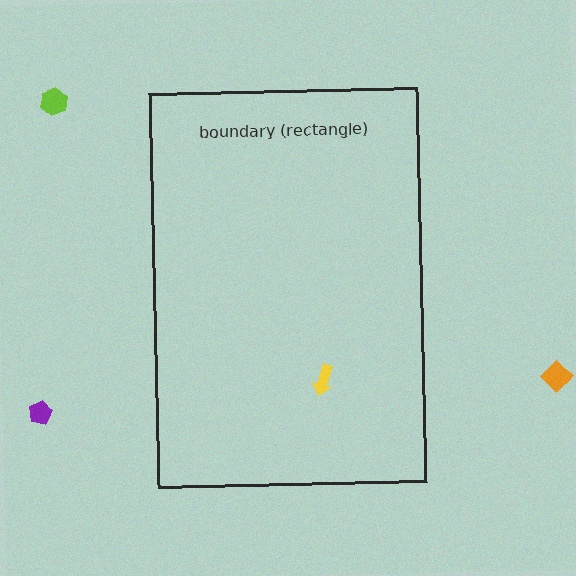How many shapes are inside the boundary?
1 inside, 3 outside.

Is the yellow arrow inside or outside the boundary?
Inside.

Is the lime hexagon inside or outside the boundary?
Outside.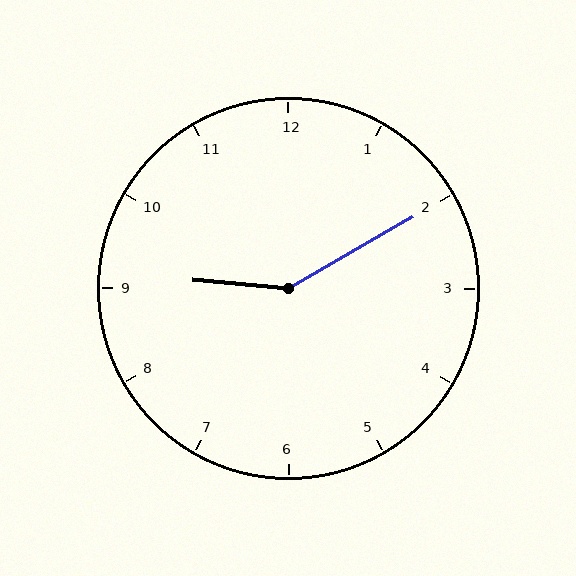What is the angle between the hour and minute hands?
Approximately 145 degrees.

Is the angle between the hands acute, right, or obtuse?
It is obtuse.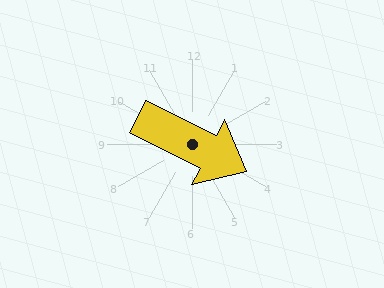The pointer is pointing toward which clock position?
Roughly 4 o'clock.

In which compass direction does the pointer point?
Southeast.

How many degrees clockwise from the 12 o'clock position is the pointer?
Approximately 117 degrees.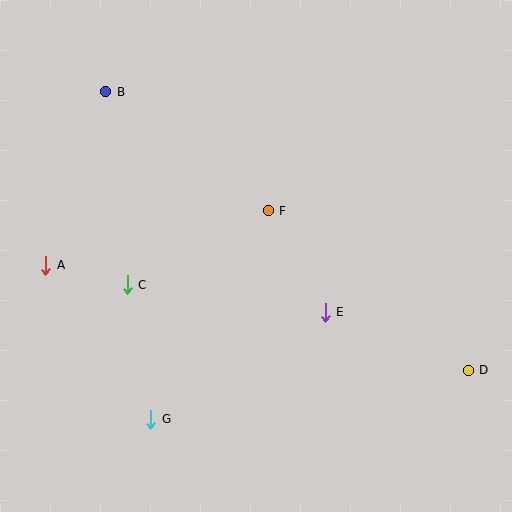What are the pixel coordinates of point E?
Point E is at (325, 312).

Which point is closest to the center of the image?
Point F at (268, 211) is closest to the center.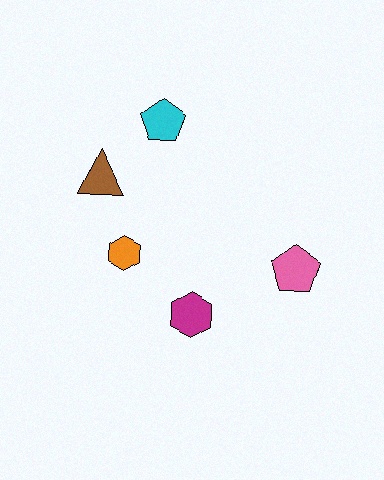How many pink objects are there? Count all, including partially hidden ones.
There is 1 pink object.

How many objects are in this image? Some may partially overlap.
There are 5 objects.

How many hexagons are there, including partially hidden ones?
There are 2 hexagons.